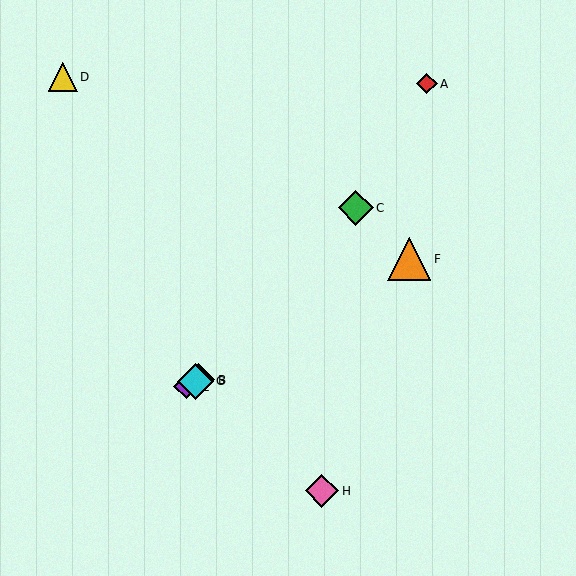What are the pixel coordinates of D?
Object D is at (63, 77).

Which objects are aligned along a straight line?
Objects B, E, F, G are aligned along a straight line.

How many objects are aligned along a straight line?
4 objects (B, E, F, G) are aligned along a straight line.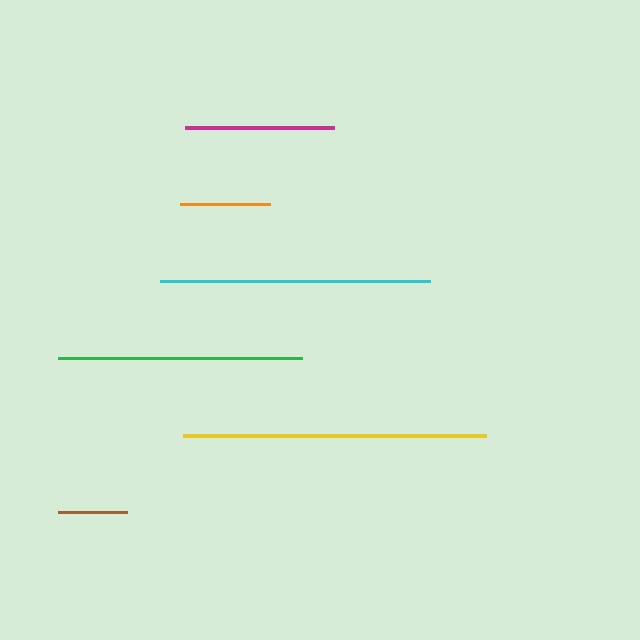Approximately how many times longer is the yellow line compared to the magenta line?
The yellow line is approximately 2.0 times the length of the magenta line.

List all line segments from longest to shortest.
From longest to shortest: yellow, cyan, green, magenta, orange, brown.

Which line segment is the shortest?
The brown line is the shortest at approximately 69 pixels.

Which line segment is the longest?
The yellow line is the longest at approximately 303 pixels.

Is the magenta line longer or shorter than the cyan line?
The cyan line is longer than the magenta line.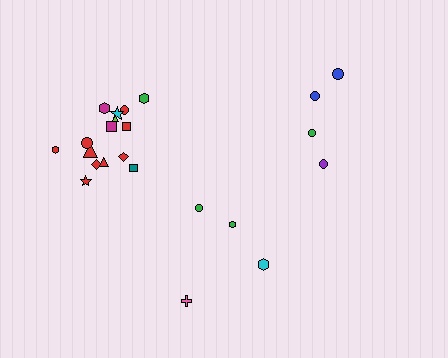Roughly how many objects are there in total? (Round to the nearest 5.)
Roughly 25 objects in total.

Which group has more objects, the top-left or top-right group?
The top-left group.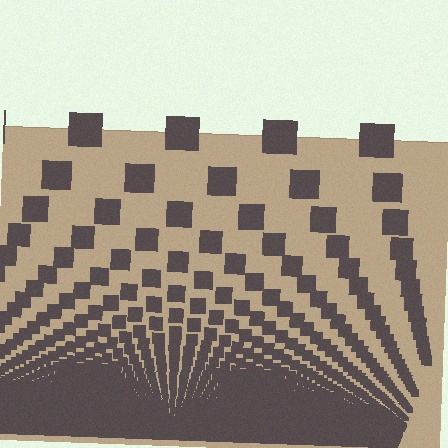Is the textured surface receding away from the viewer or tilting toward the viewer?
The surface appears to tilt toward the viewer. Texture elements get larger and sparser toward the top.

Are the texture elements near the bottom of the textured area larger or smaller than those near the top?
Smaller. The gradient is inverted — elements near the bottom are smaller and denser.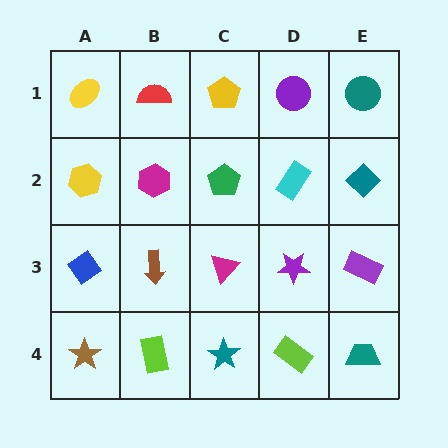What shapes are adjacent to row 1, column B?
A magenta hexagon (row 2, column B), a yellow ellipse (row 1, column A), a yellow pentagon (row 1, column C).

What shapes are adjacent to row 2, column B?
A red semicircle (row 1, column B), a brown arrow (row 3, column B), a yellow hexagon (row 2, column A), a green pentagon (row 2, column C).